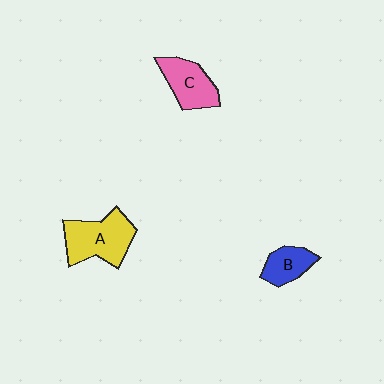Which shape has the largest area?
Shape A (yellow).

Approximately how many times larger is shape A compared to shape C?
Approximately 1.3 times.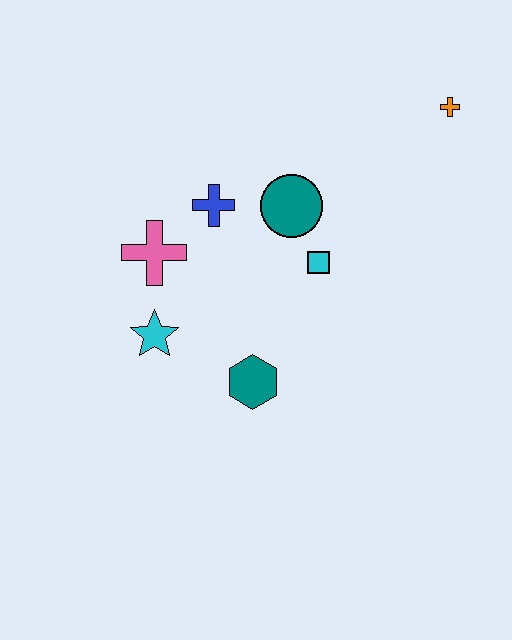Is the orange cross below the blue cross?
No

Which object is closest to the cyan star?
The pink cross is closest to the cyan star.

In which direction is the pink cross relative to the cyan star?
The pink cross is above the cyan star.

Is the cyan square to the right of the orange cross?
No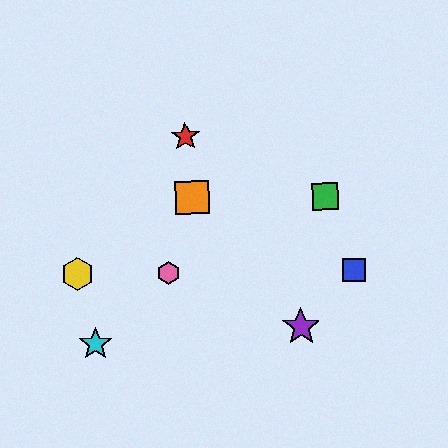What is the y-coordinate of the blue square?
The blue square is at y≈270.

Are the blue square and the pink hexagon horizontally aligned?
Yes, both are at y≈270.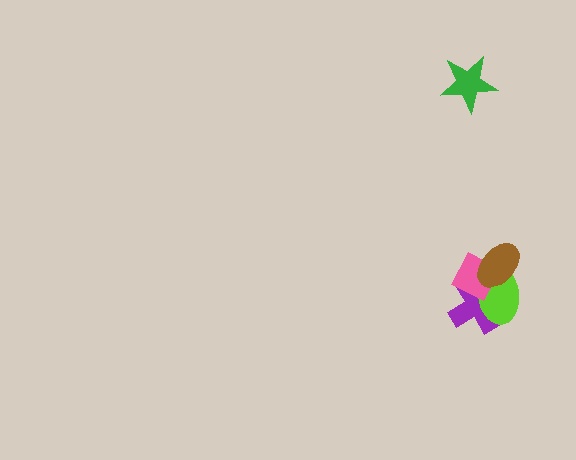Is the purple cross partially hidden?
Yes, it is partially covered by another shape.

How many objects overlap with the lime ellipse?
3 objects overlap with the lime ellipse.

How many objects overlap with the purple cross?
3 objects overlap with the purple cross.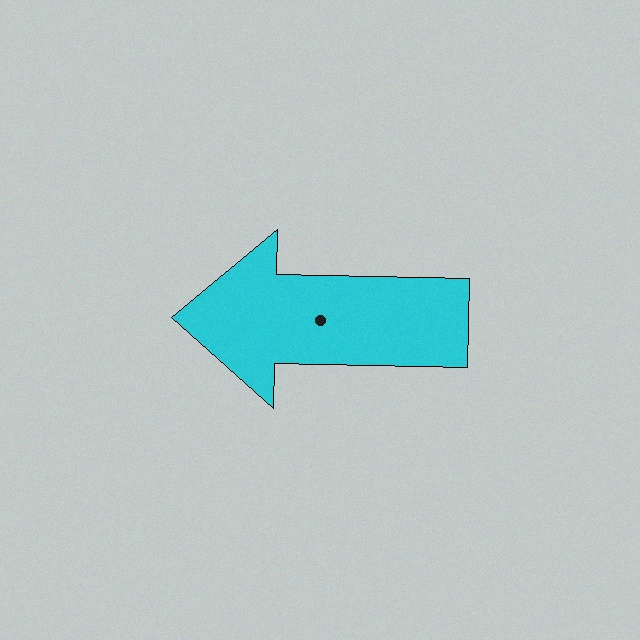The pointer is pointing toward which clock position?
Roughly 9 o'clock.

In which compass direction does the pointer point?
West.